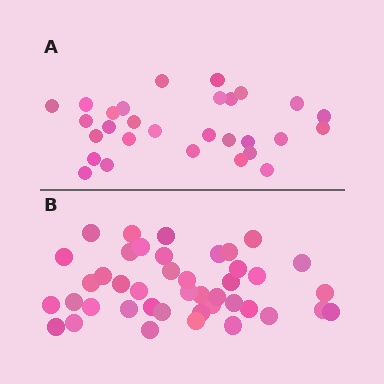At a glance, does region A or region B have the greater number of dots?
Region B (the bottom region) has more dots.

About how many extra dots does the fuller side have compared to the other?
Region B has approximately 15 more dots than region A.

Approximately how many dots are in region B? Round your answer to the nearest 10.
About 40 dots. (The exact count is 42, which rounds to 40.)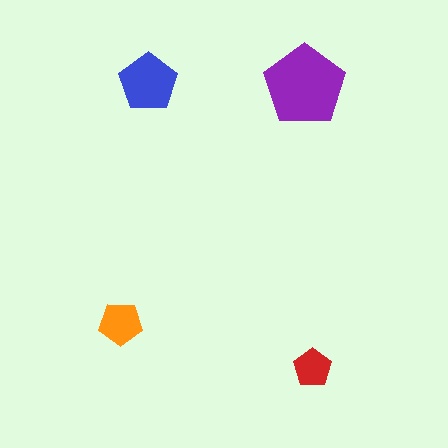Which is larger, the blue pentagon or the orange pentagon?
The blue one.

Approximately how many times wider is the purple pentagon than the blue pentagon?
About 1.5 times wider.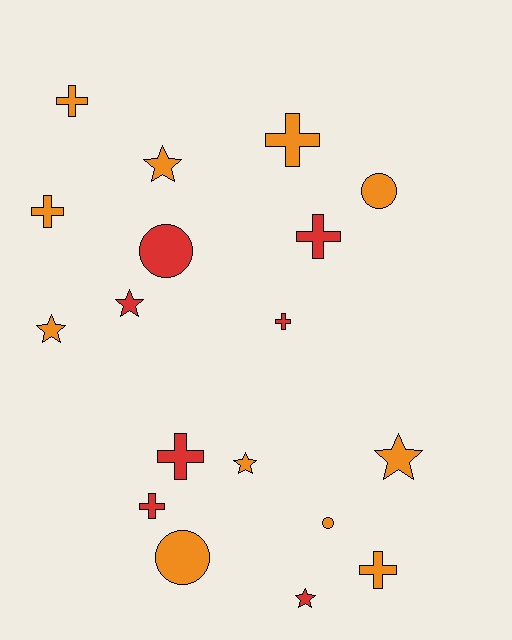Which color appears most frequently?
Orange, with 11 objects.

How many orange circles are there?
There are 3 orange circles.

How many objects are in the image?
There are 18 objects.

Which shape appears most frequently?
Cross, with 8 objects.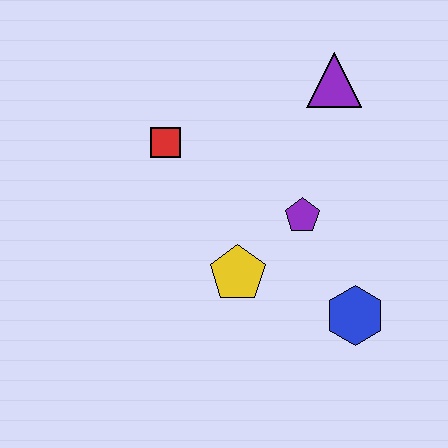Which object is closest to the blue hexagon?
The purple pentagon is closest to the blue hexagon.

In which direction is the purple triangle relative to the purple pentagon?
The purple triangle is above the purple pentagon.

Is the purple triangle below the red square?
No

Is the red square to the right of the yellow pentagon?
No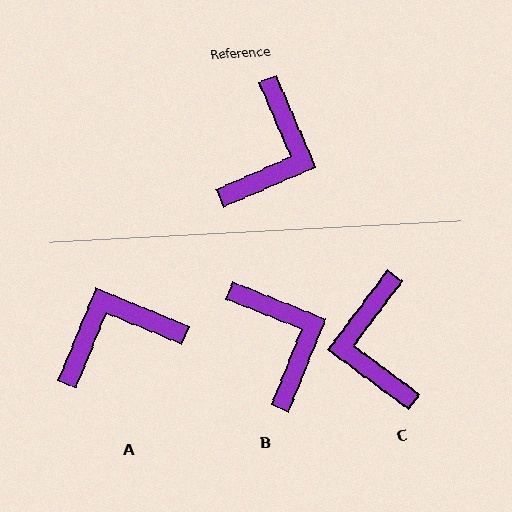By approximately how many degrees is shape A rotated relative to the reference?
Approximately 134 degrees counter-clockwise.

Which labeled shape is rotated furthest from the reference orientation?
C, about 150 degrees away.